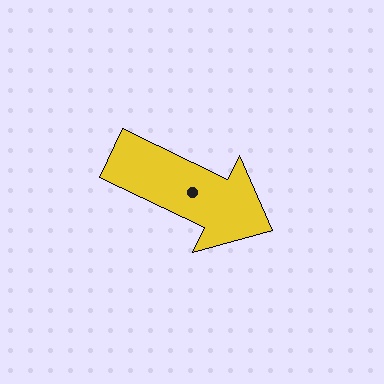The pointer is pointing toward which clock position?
Roughly 4 o'clock.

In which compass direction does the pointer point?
Southeast.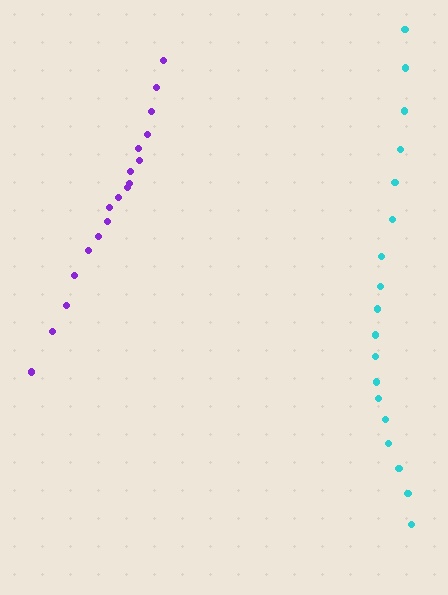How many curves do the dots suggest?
There are 2 distinct paths.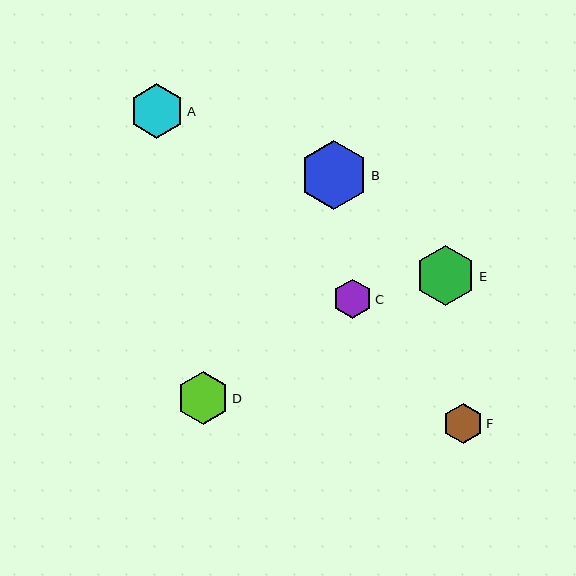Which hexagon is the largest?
Hexagon B is the largest with a size of approximately 69 pixels.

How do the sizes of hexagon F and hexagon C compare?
Hexagon F and hexagon C are approximately the same size.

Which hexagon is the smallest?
Hexagon C is the smallest with a size of approximately 39 pixels.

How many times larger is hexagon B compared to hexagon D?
Hexagon B is approximately 1.3 times the size of hexagon D.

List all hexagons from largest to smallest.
From largest to smallest: B, E, A, D, F, C.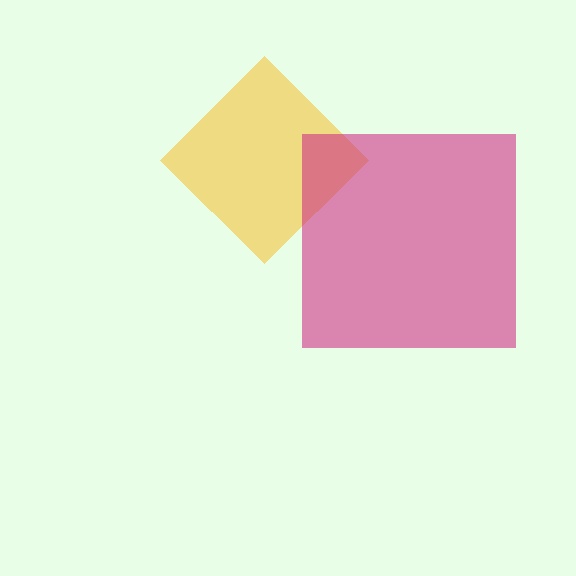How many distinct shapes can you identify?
There are 2 distinct shapes: a yellow diamond, a magenta square.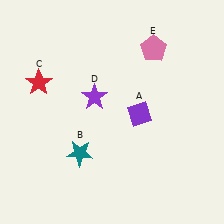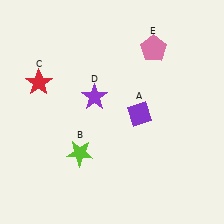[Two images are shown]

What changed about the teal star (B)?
In Image 1, B is teal. In Image 2, it changed to lime.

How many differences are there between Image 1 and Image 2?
There is 1 difference between the two images.